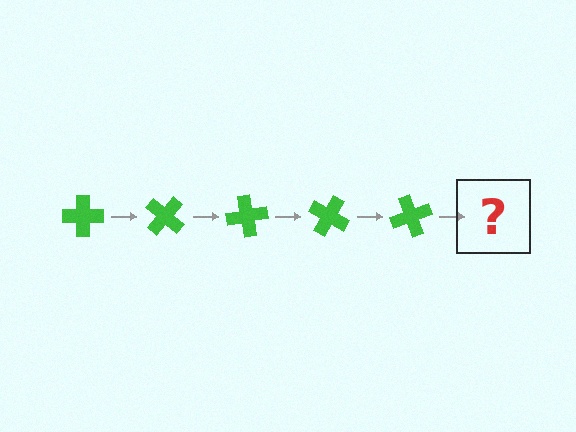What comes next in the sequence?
The next element should be a green cross rotated 200 degrees.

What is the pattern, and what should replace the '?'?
The pattern is that the cross rotates 40 degrees each step. The '?' should be a green cross rotated 200 degrees.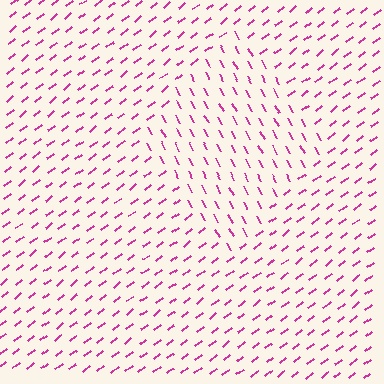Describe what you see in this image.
The image is filled with small magenta line segments. A diamond region in the image has lines oriented differently from the surrounding lines, creating a visible texture boundary.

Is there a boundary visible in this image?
Yes, there is a texture boundary formed by a change in line orientation.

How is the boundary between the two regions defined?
The boundary is defined purely by a change in line orientation (approximately 81 degrees difference). All lines are the same color and thickness.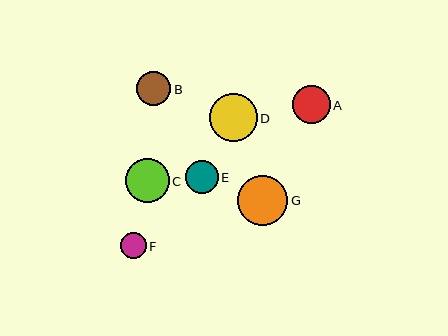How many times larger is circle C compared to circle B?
Circle C is approximately 1.3 times the size of circle B.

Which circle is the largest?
Circle G is the largest with a size of approximately 50 pixels.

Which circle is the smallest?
Circle F is the smallest with a size of approximately 25 pixels.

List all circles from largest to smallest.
From largest to smallest: G, D, C, A, B, E, F.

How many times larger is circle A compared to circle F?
Circle A is approximately 1.5 times the size of circle F.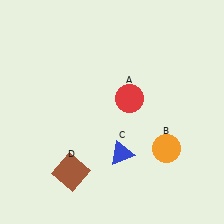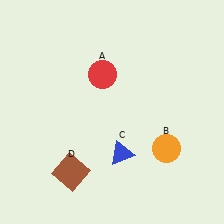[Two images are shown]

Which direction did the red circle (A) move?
The red circle (A) moved left.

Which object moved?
The red circle (A) moved left.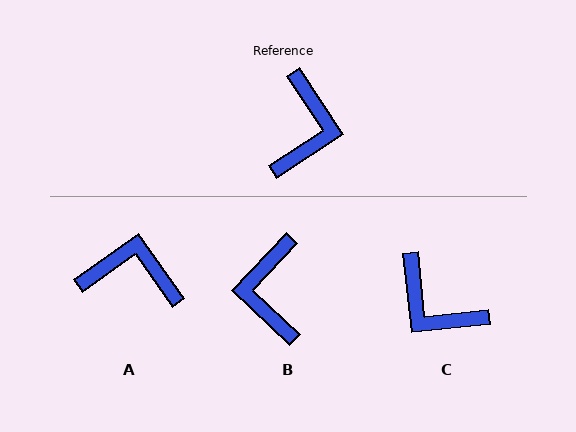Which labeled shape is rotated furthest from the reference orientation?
B, about 167 degrees away.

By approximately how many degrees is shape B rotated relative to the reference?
Approximately 167 degrees clockwise.